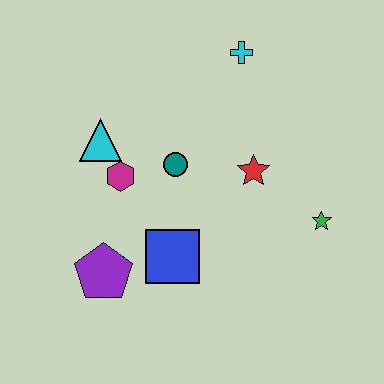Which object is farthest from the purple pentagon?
The cyan cross is farthest from the purple pentagon.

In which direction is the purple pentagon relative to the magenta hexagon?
The purple pentagon is below the magenta hexagon.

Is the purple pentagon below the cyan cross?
Yes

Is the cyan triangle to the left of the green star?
Yes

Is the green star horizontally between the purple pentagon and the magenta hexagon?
No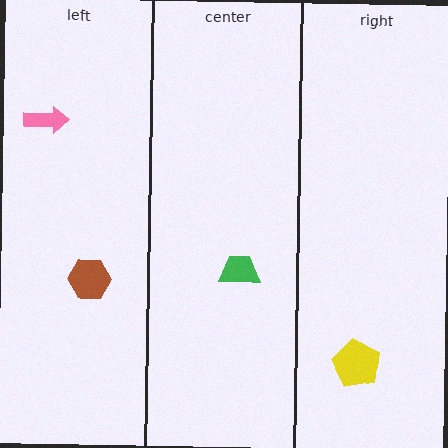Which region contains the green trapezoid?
The center region.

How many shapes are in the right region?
1.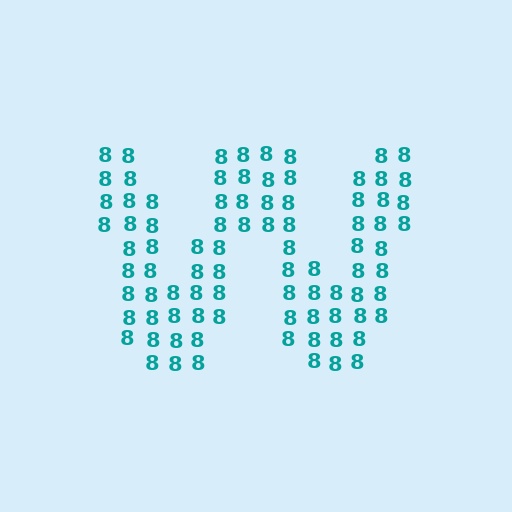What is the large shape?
The large shape is the letter W.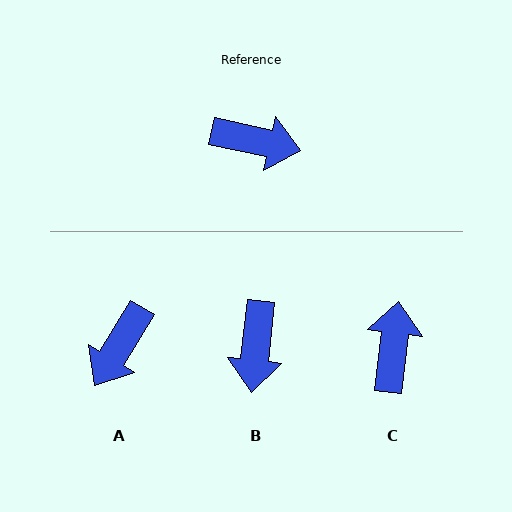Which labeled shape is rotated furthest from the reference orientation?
A, about 109 degrees away.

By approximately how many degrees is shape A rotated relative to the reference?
Approximately 109 degrees clockwise.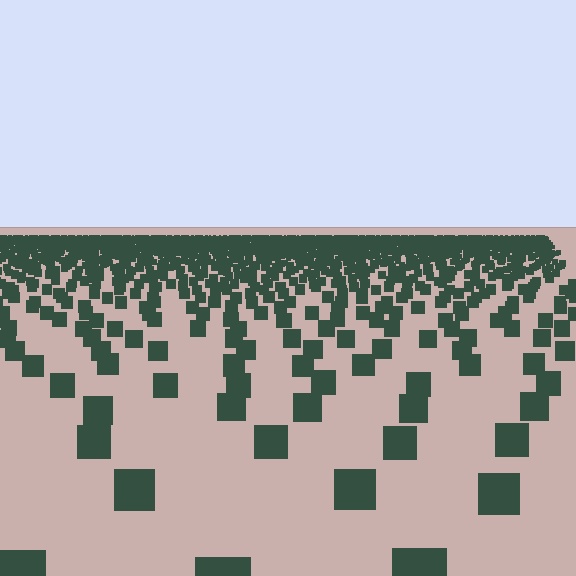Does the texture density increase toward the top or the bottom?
Density increases toward the top.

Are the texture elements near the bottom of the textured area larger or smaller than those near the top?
Larger. Near the bottom, elements are closer to the viewer and appear at a bigger on-screen size.